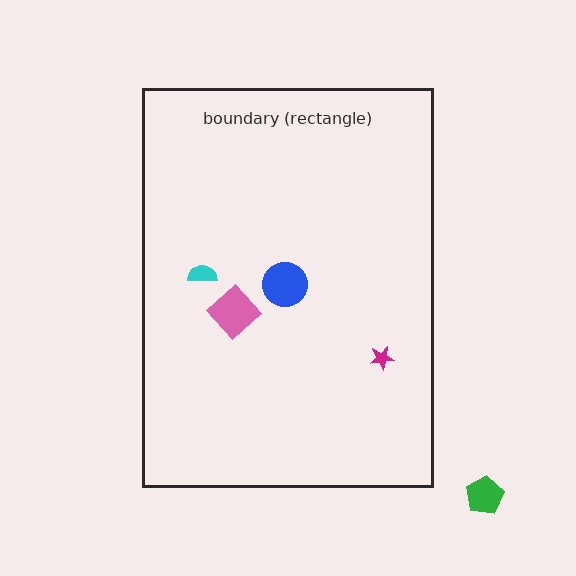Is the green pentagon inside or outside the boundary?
Outside.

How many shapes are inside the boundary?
4 inside, 1 outside.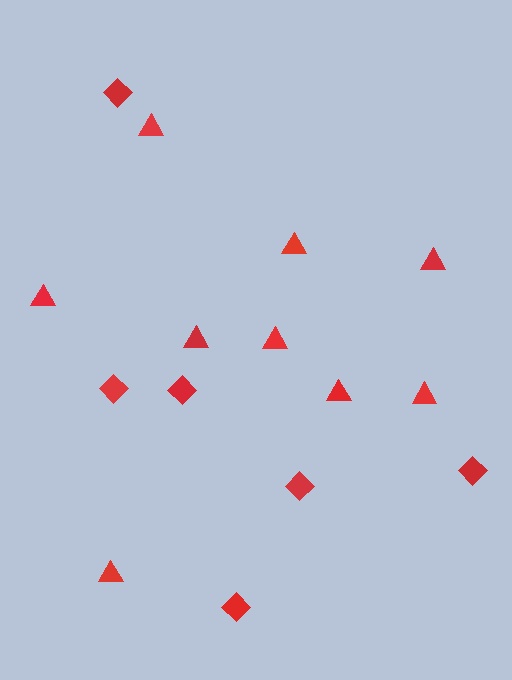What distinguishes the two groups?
There are 2 groups: one group of diamonds (6) and one group of triangles (9).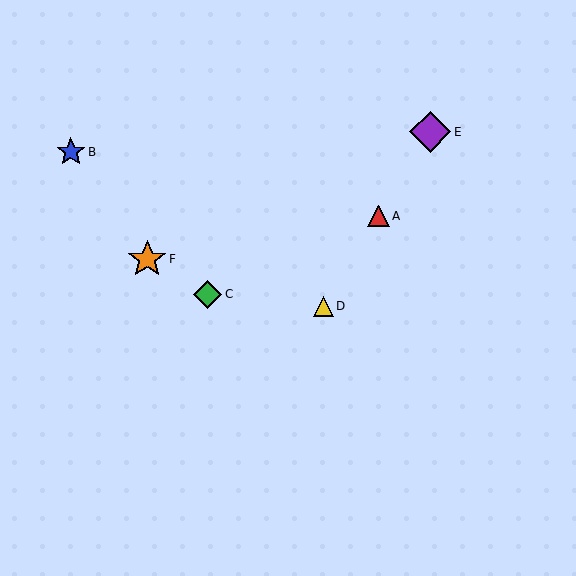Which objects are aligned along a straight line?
Objects A, D, E are aligned along a straight line.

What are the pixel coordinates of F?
Object F is at (147, 259).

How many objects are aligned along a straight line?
3 objects (A, D, E) are aligned along a straight line.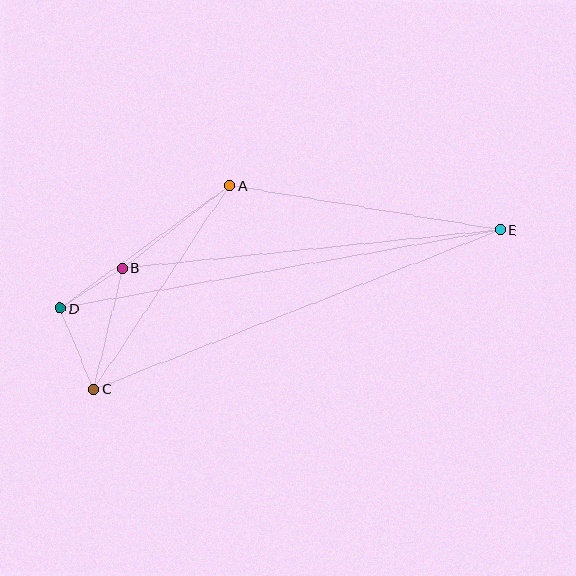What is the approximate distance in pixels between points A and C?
The distance between A and C is approximately 245 pixels.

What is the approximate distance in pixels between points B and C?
The distance between B and C is approximately 125 pixels.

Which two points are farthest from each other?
Points D and E are farthest from each other.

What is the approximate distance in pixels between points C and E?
The distance between C and E is approximately 437 pixels.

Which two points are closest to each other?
Points B and D are closest to each other.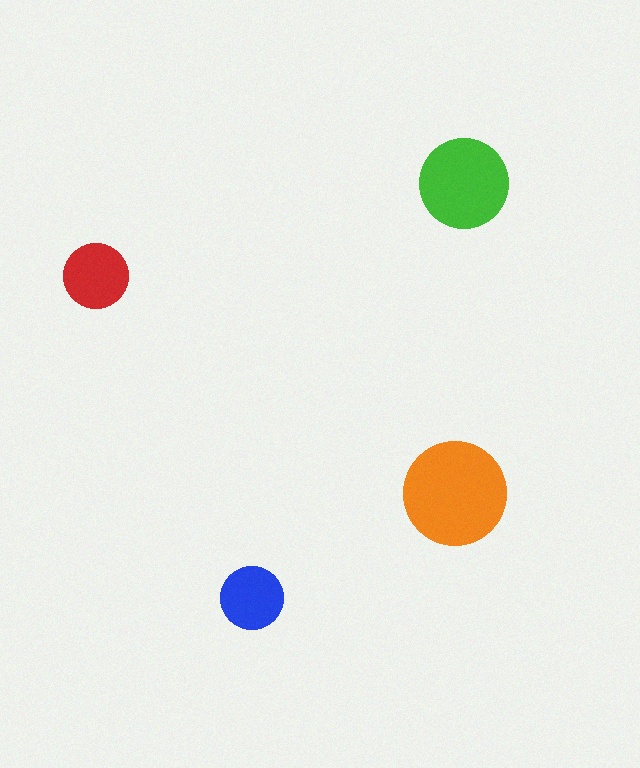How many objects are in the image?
There are 4 objects in the image.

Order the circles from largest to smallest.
the orange one, the green one, the red one, the blue one.